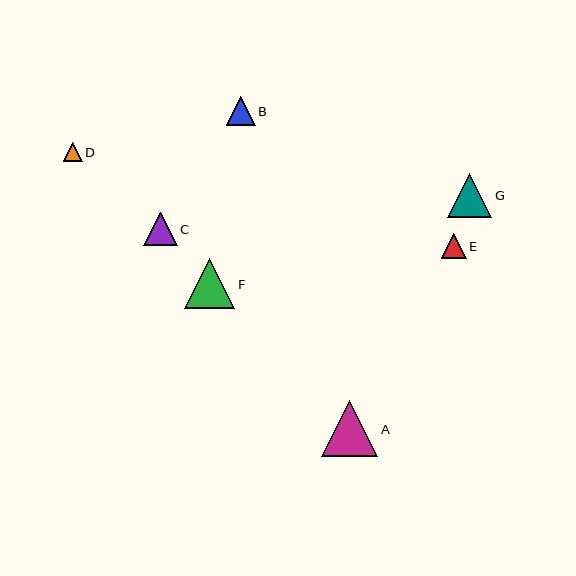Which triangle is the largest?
Triangle A is the largest with a size of approximately 56 pixels.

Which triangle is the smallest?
Triangle D is the smallest with a size of approximately 19 pixels.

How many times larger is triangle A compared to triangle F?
Triangle A is approximately 1.1 times the size of triangle F.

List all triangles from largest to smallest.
From largest to smallest: A, F, G, C, B, E, D.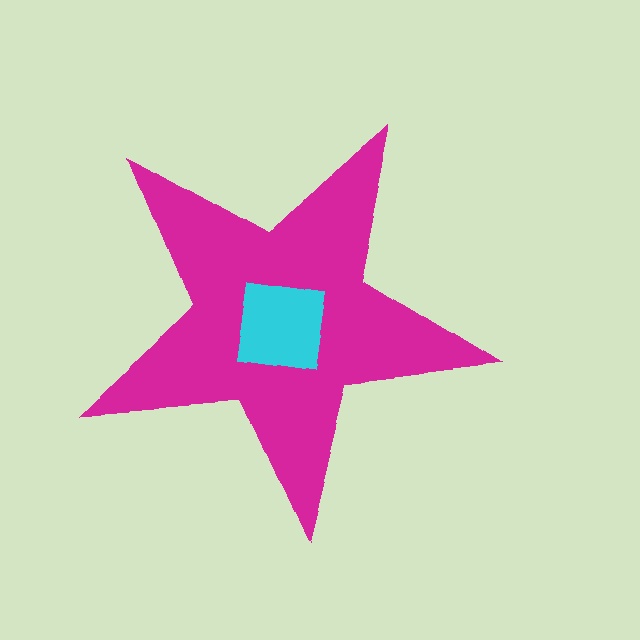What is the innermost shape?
The cyan square.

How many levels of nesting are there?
2.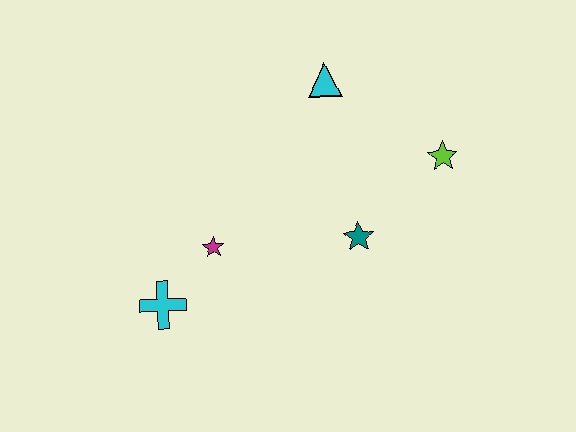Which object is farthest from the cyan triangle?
The cyan cross is farthest from the cyan triangle.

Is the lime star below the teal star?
No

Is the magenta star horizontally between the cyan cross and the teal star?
Yes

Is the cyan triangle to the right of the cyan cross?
Yes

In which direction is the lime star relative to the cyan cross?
The lime star is to the right of the cyan cross.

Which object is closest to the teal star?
The lime star is closest to the teal star.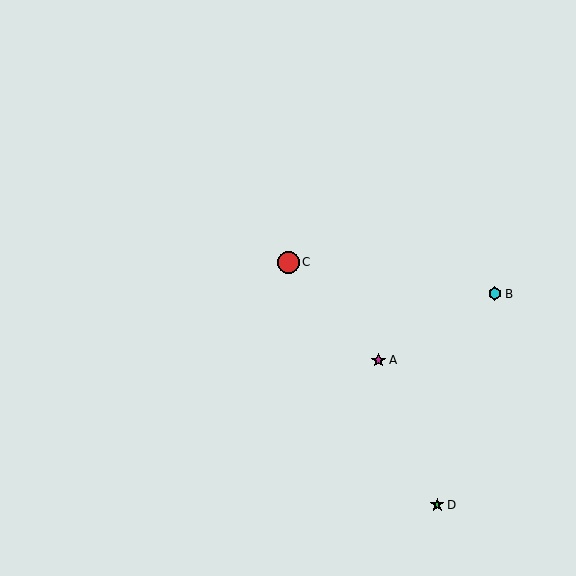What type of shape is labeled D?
Shape D is a green star.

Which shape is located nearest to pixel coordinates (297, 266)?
The red circle (labeled C) at (288, 262) is nearest to that location.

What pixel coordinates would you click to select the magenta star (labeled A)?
Click at (379, 360) to select the magenta star A.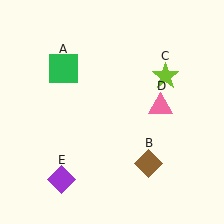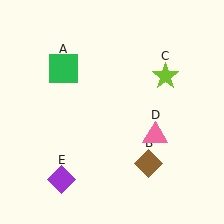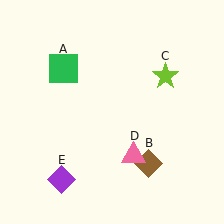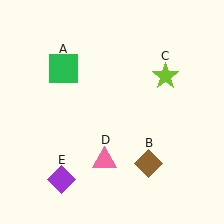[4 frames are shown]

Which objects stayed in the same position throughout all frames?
Green square (object A) and brown diamond (object B) and lime star (object C) and purple diamond (object E) remained stationary.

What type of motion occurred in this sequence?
The pink triangle (object D) rotated clockwise around the center of the scene.